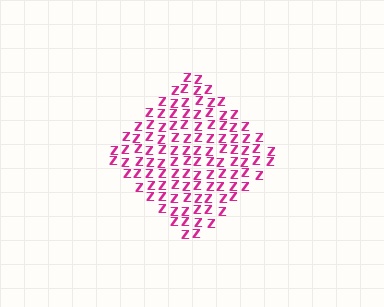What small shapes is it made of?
It is made of small letter Z's.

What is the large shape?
The large shape is a diamond.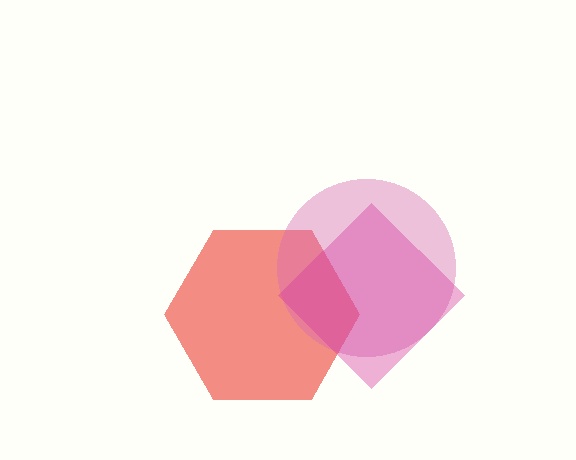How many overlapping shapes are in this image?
There are 3 overlapping shapes in the image.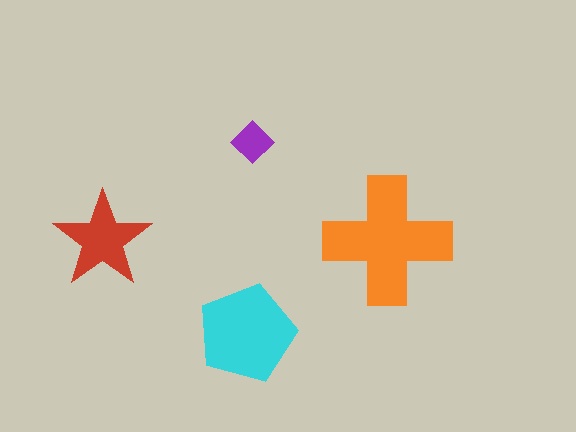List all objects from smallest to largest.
The purple diamond, the red star, the cyan pentagon, the orange cross.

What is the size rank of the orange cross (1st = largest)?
1st.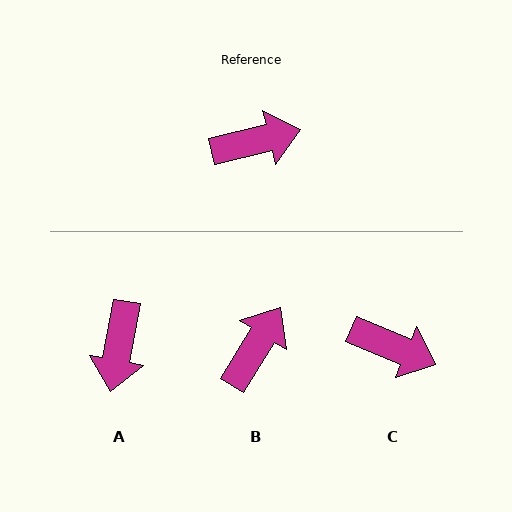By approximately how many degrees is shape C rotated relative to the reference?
Approximately 36 degrees clockwise.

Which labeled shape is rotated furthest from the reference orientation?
A, about 114 degrees away.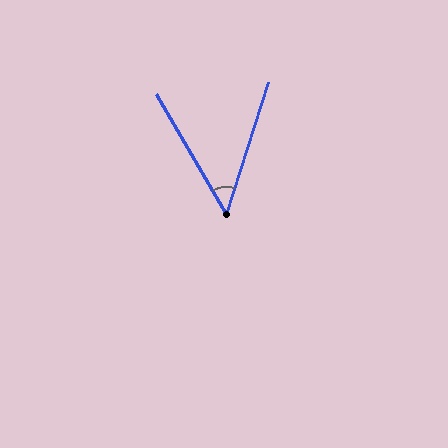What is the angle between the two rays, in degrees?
Approximately 48 degrees.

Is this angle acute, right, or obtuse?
It is acute.